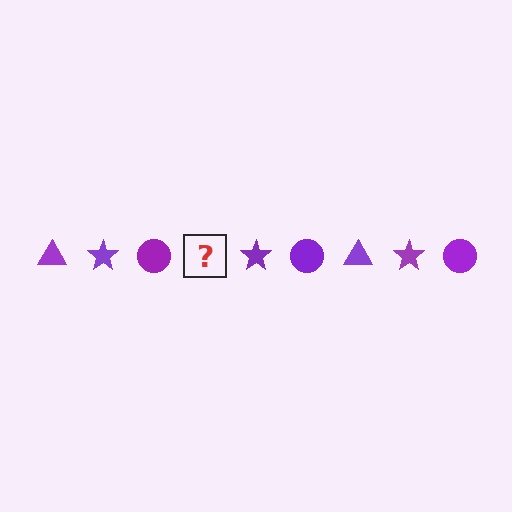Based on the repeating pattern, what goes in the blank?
The blank should be a purple triangle.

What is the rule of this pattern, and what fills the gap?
The rule is that the pattern cycles through triangle, star, circle shapes in purple. The gap should be filled with a purple triangle.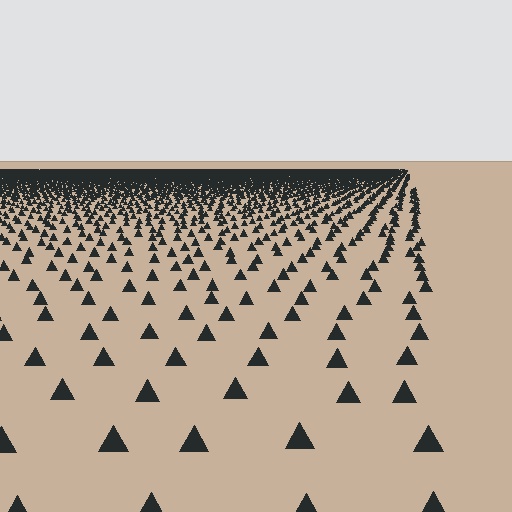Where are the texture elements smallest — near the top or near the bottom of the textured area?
Near the top.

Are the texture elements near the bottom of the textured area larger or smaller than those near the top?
Larger. Near the bottom, elements are closer to the viewer and appear at a bigger on-screen size.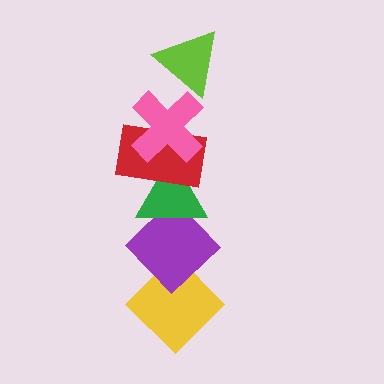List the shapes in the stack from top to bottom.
From top to bottom: the lime triangle, the pink cross, the red rectangle, the green triangle, the purple diamond, the yellow diamond.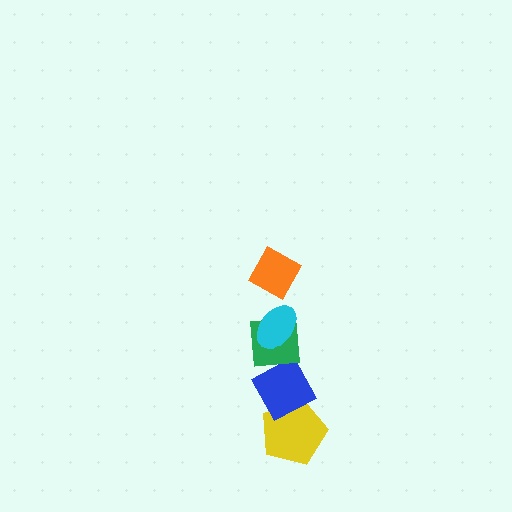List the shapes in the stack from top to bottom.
From top to bottom: the orange diamond, the cyan ellipse, the green square, the blue diamond, the yellow pentagon.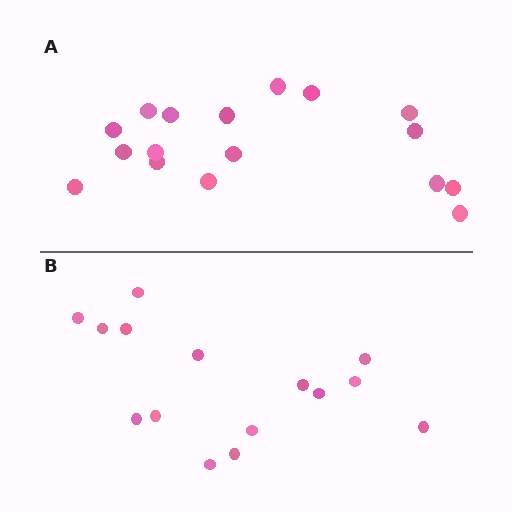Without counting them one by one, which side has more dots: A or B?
Region A (the top region) has more dots.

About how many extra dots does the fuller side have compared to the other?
Region A has just a few more — roughly 2 or 3 more dots than region B.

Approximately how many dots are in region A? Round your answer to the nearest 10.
About 20 dots. (The exact count is 17, which rounds to 20.)